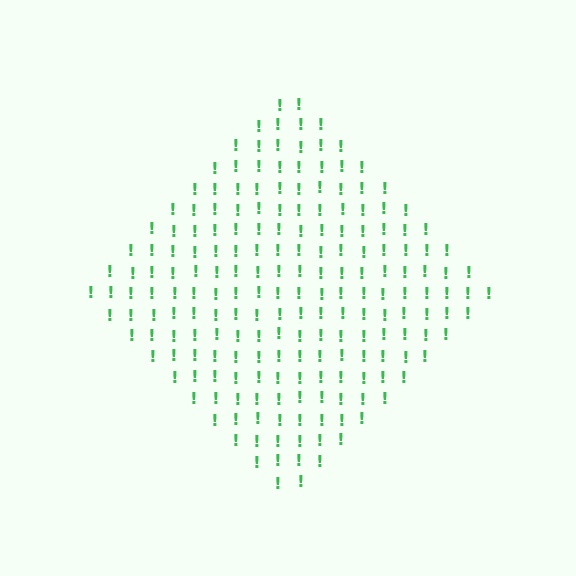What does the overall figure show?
The overall figure shows a diamond.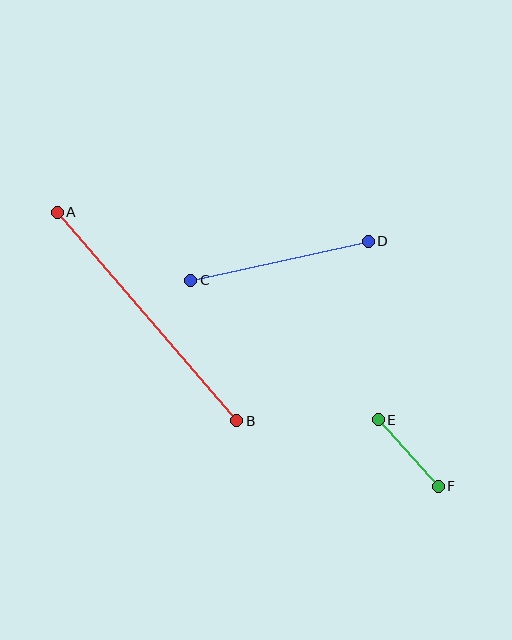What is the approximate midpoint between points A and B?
The midpoint is at approximately (147, 316) pixels.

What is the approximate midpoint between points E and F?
The midpoint is at approximately (408, 453) pixels.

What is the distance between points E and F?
The distance is approximately 89 pixels.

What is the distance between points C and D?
The distance is approximately 181 pixels.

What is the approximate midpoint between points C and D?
The midpoint is at approximately (279, 261) pixels.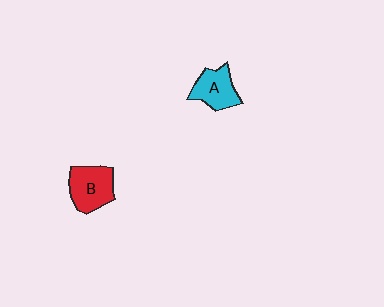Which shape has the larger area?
Shape B (red).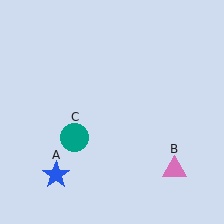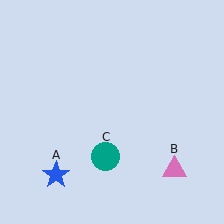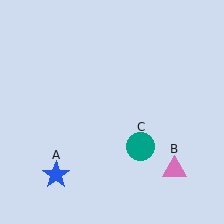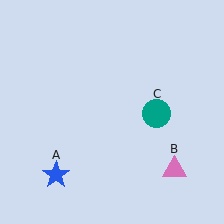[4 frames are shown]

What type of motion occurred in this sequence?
The teal circle (object C) rotated counterclockwise around the center of the scene.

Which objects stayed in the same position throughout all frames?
Blue star (object A) and pink triangle (object B) remained stationary.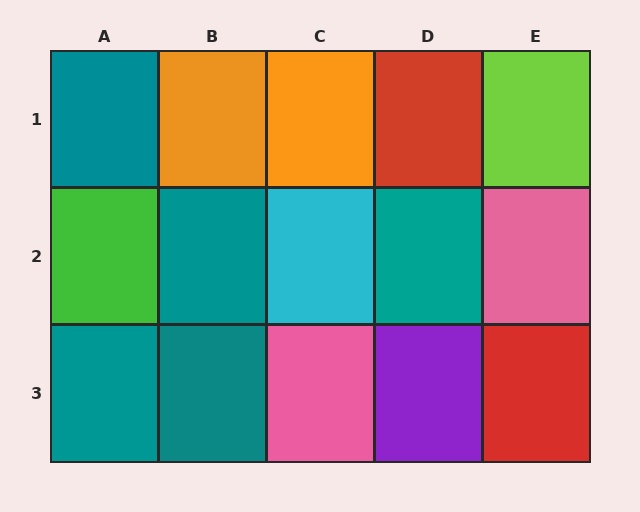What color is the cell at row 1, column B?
Orange.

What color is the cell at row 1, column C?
Orange.